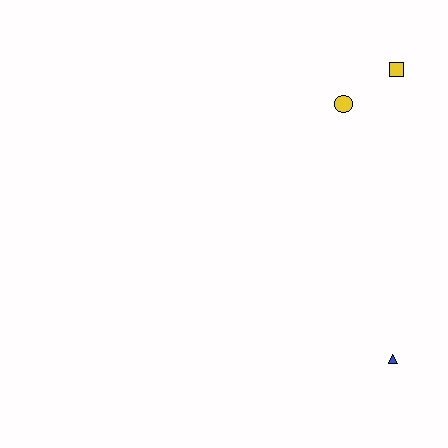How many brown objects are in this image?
There are no brown objects.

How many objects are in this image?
There are 3 objects.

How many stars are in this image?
There are no stars.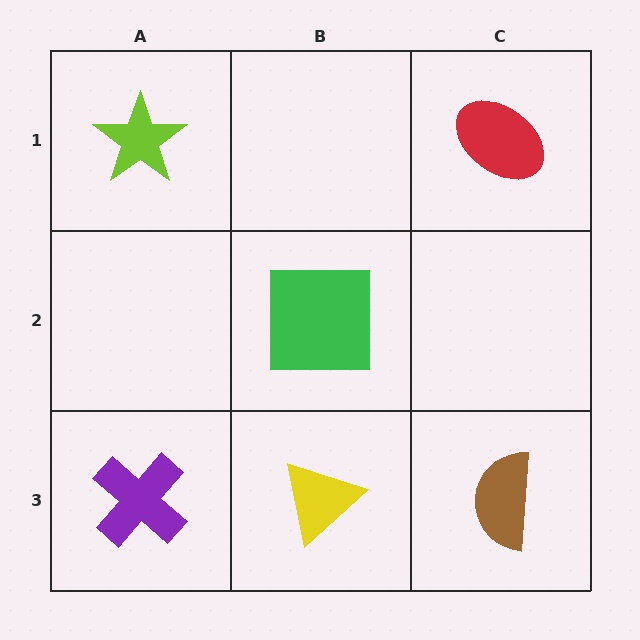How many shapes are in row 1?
2 shapes.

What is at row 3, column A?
A purple cross.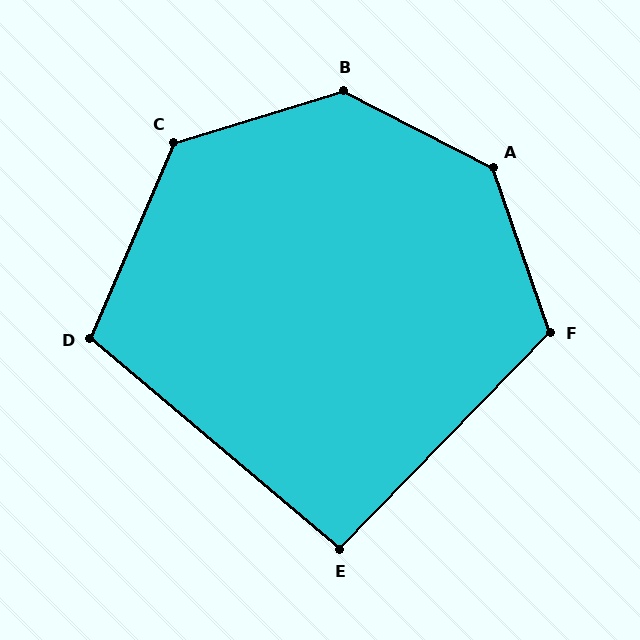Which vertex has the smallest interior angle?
E, at approximately 94 degrees.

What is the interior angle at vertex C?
Approximately 130 degrees (obtuse).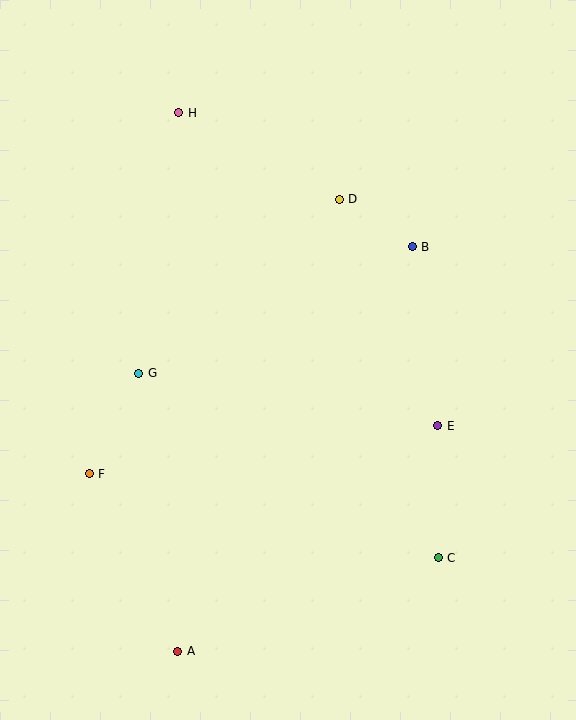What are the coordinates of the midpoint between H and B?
The midpoint between H and B is at (295, 180).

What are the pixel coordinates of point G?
Point G is at (139, 373).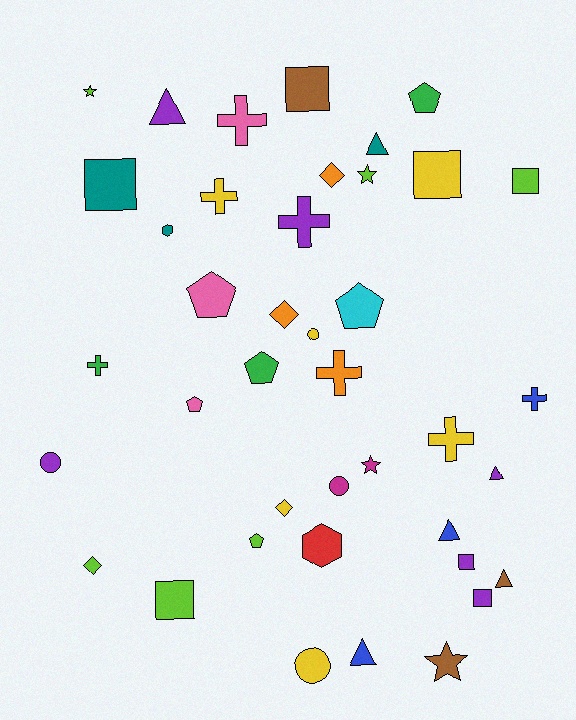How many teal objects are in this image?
There are 3 teal objects.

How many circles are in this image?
There are 4 circles.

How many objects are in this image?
There are 40 objects.